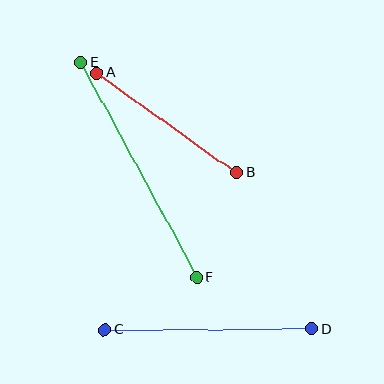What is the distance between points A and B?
The distance is approximately 172 pixels.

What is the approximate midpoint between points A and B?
The midpoint is at approximately (167, 123) pixels.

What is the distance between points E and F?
The distance is approximately 244 pixels.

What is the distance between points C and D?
The distance is approximately 207 pixels.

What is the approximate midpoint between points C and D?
The midpoint is at approximately (209, 329) pixels.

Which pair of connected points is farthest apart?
Points E and F are farthest apart.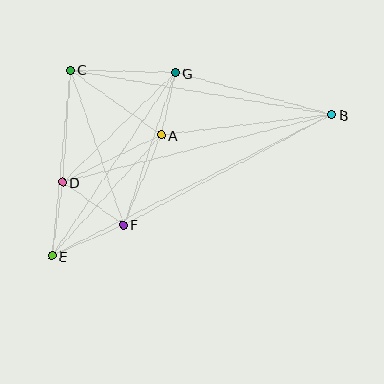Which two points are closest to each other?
Points A and G are closest to each other.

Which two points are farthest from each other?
Points B and E are farthest from each other.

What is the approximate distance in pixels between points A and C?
The distance between A and C is approximately 112 pixels.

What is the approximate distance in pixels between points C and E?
The distance between C and E is approximately 187 pixels.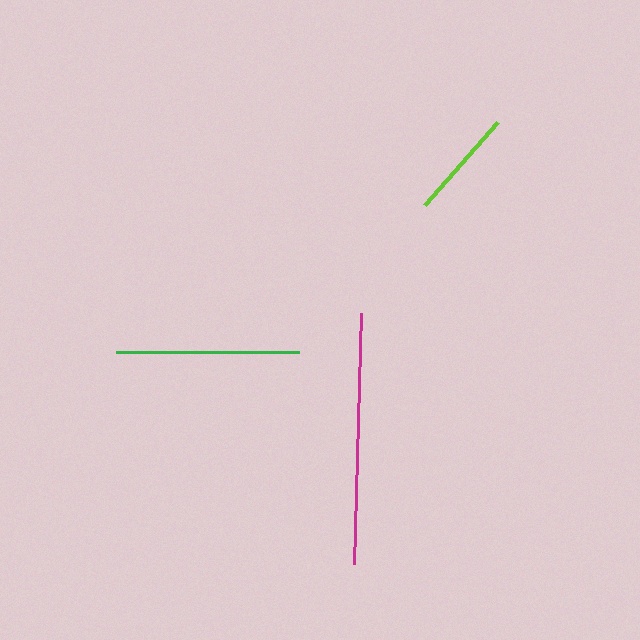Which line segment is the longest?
The magenta line is the longest at approximately 251 pixels.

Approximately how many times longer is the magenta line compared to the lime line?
The magenta line is approximately 2.3 times the length of the lime line.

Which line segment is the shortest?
The lime line is the shortest at approximately 110 pixels.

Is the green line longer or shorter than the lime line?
The green line is longer than the lime line.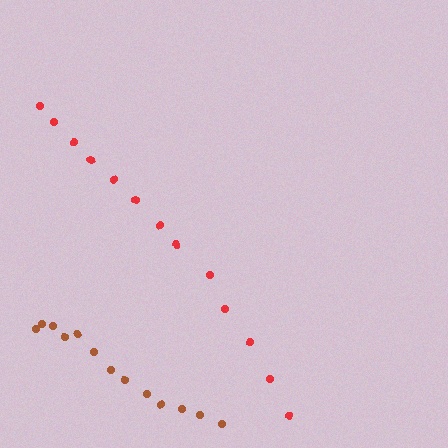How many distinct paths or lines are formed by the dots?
There are 2 distinct paths.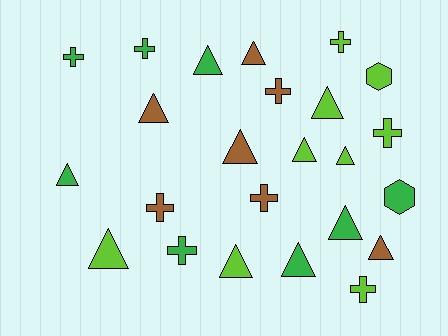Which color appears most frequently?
Lime, with 9 objects.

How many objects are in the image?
There are 24 objects.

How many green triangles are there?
There are 4 green triangles.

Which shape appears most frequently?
Triangle, with 13 objects.